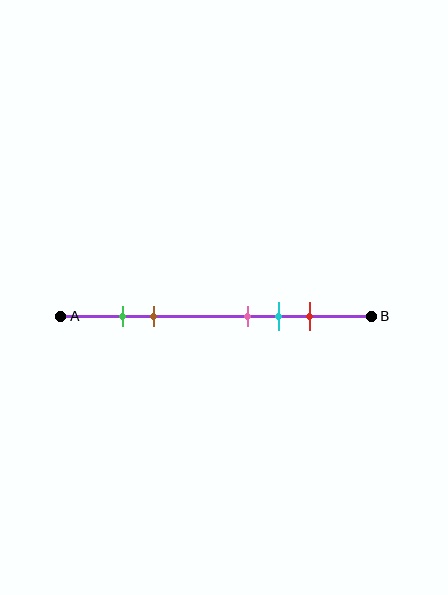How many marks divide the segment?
There are 5 marks dividing the segment.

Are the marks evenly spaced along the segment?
No, the marks are not evenly spaced.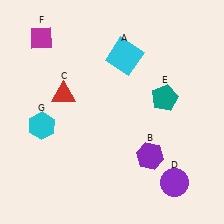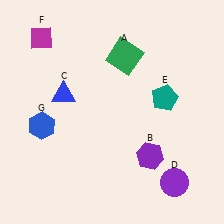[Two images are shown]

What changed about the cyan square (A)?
In Image 1, A is cyan. In Image 2, it changed to green.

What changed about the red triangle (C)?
In Image 1, C is red. In Image 2, it changed to blue.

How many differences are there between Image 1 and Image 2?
There are 3 differences between the two images.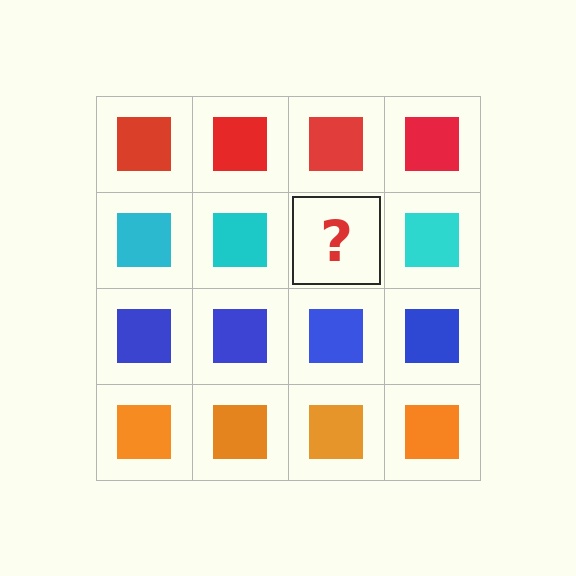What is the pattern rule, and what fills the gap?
The rule is that each row has a consistent color. The gap should be filled with a cyan square.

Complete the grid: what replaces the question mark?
The question mark should be replaced with a cyan square.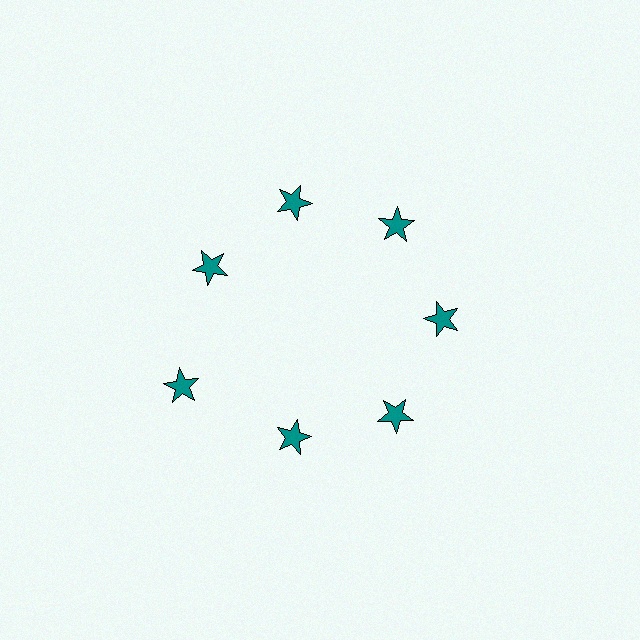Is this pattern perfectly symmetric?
No. The 7 teal stars are arranged in a ring, but one element near the 8 o'clock position is pushed outward from the center, breaking the 7-fold rotational symmetry.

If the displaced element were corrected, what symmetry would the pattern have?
It would have 7-fold rotational symmetry — the pattern would map onto itself every 51 degrees.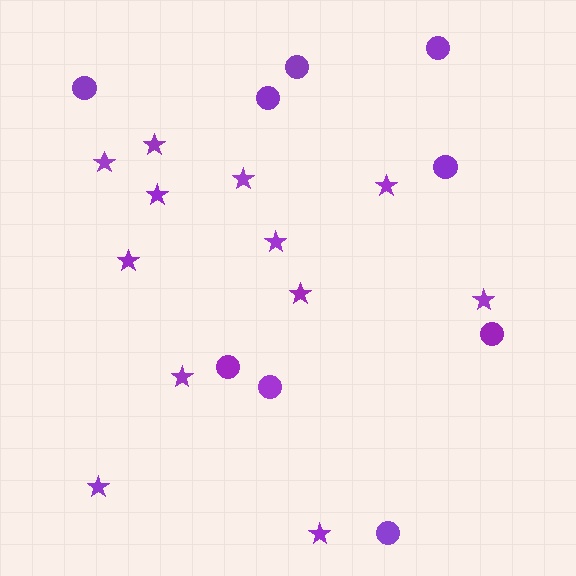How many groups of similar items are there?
There are 2 groups: one group of circles (9) and one group of stars (12).